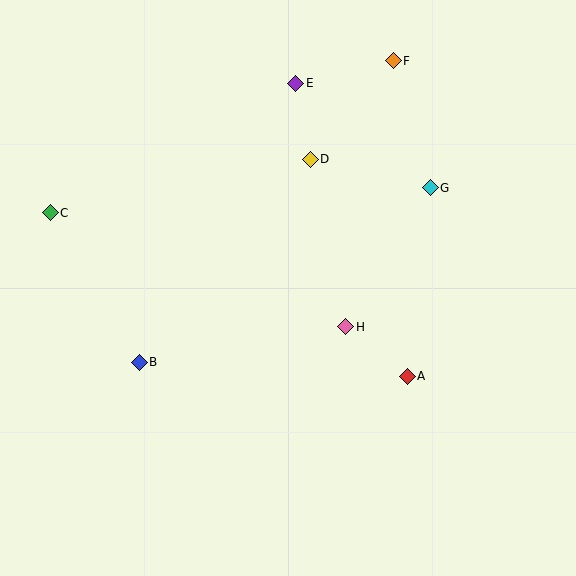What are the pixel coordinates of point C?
Point C is at (50, 213).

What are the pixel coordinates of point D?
Point D is at (310, 159).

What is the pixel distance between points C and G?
The distance between C and G is 380 pixels.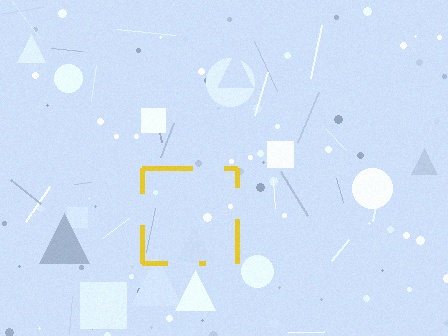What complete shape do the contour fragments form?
The contour fragments form a square.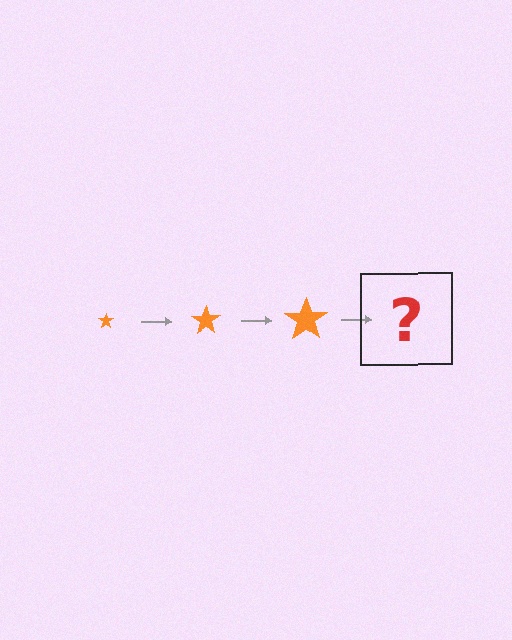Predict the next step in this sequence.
The next step is an orange star, larger than the previous one.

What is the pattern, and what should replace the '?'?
The pattern is that the star gets progressively larger each step. The '?' should be an orange star, larger than the previous one.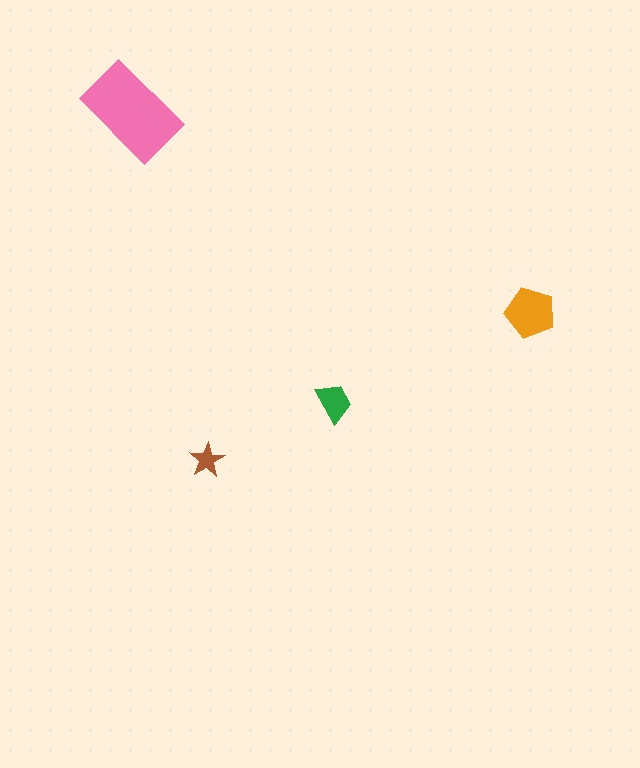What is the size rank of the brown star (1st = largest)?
4th.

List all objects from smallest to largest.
The brown star, the green trapezoid, the orange pentagon, the pink rectangle.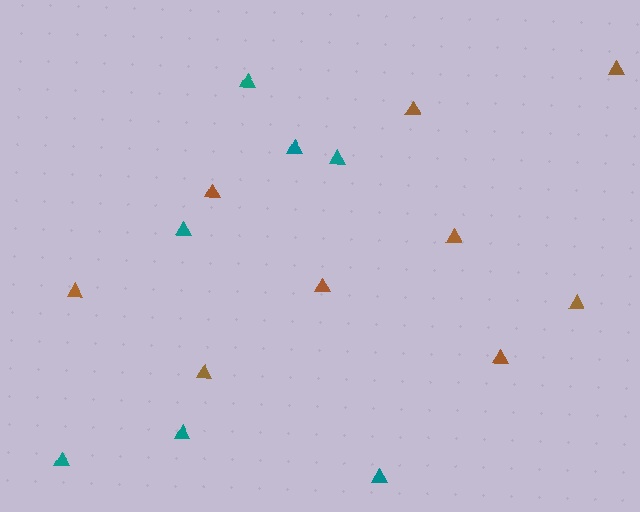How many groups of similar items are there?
There are 2 groups: one group of brown triangles (9) and one group of teal triangles (7).